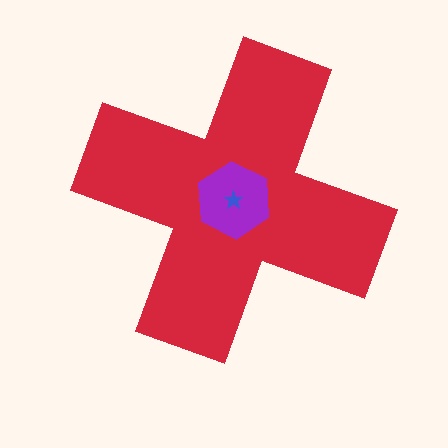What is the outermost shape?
The red cross.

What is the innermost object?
The blue star.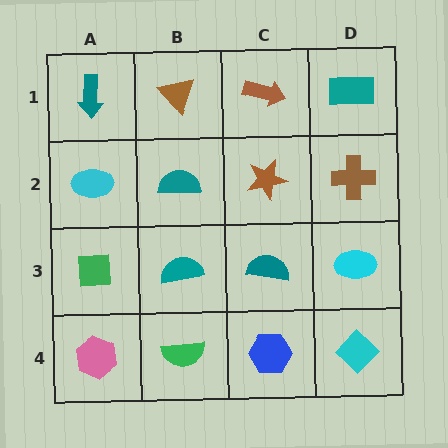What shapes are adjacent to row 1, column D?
A brown cross (row 2, column D), a brown arrow (row 1, column C).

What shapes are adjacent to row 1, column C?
A brown star (row 2, column C), a brown triangle (row 1, column B), a teal rectangle (row 1, column D).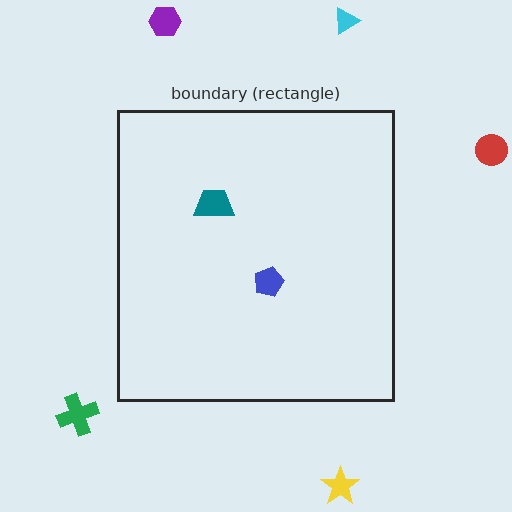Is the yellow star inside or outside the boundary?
Outside.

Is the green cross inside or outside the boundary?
Outside.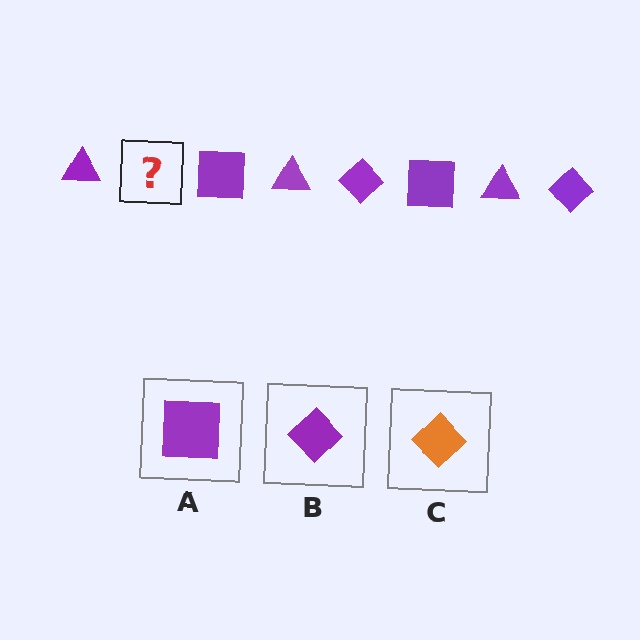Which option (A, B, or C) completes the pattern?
B.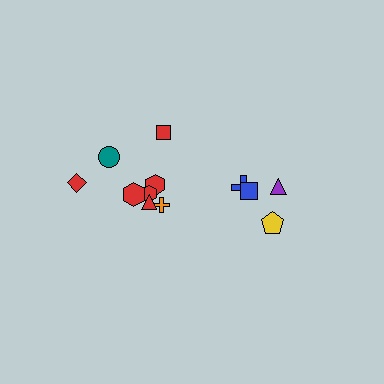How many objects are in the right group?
There are 4 objects.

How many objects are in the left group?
There are 8 objects.